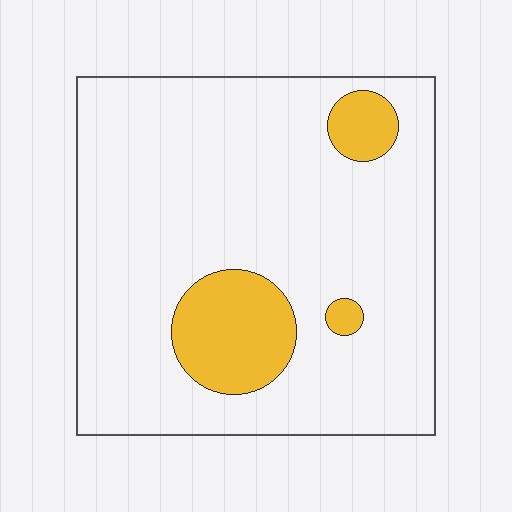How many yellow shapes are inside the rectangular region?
3.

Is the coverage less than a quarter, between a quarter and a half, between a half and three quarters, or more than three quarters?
Less than a quarter.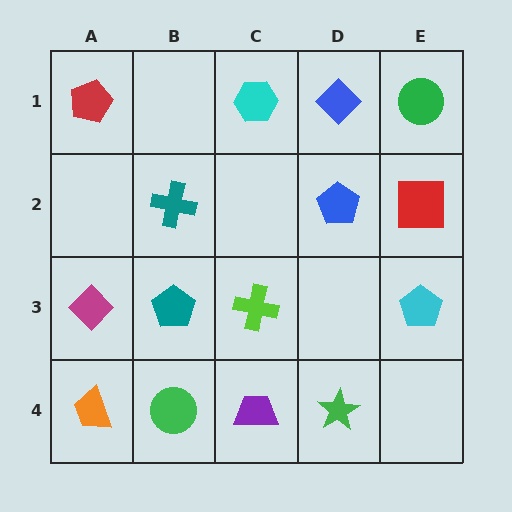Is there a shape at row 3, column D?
No, that cell is empty.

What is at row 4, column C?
A purple trapezoid.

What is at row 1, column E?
A green circle.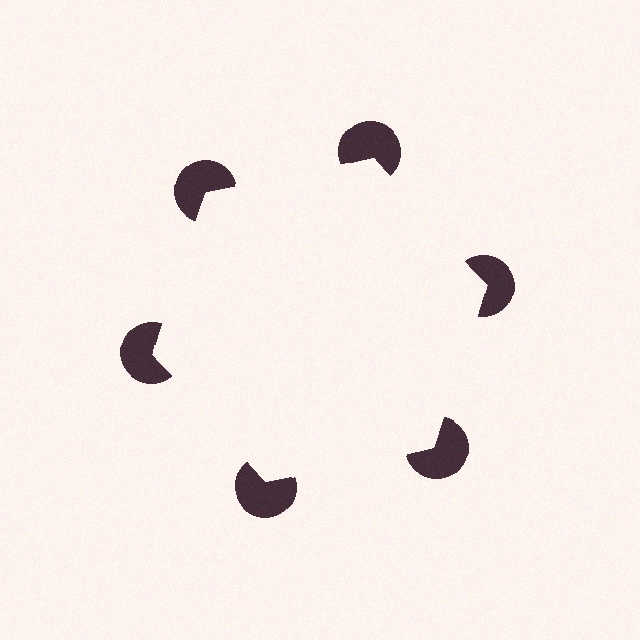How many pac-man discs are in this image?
There are 6 — one at each vertex of the illusory hexagon.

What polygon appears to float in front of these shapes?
An illusory hexagon — its edges are inferred from the aligned wedge cuts in the pac-man discs, not physically drawn.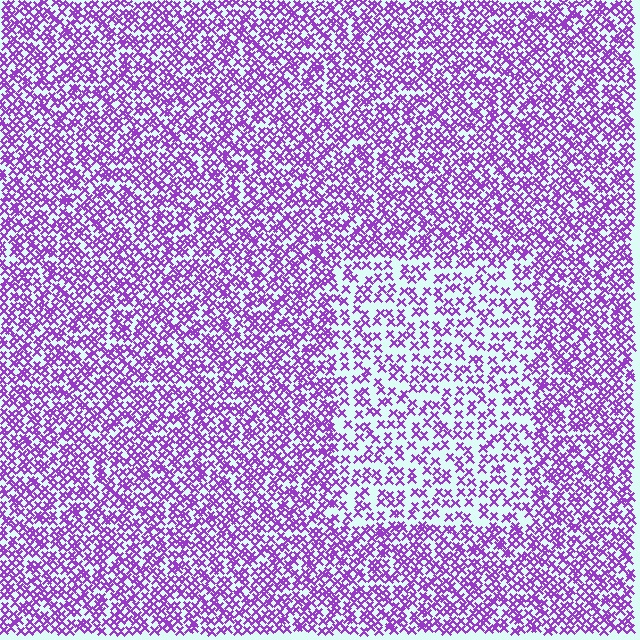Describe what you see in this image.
The image contains small purple elements arranged at two different densities. A rectangle-shaped region is visible where the elements are less densely packed than the surrounding area.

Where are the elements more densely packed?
The elements are more densely packed outside the rectangle boundary.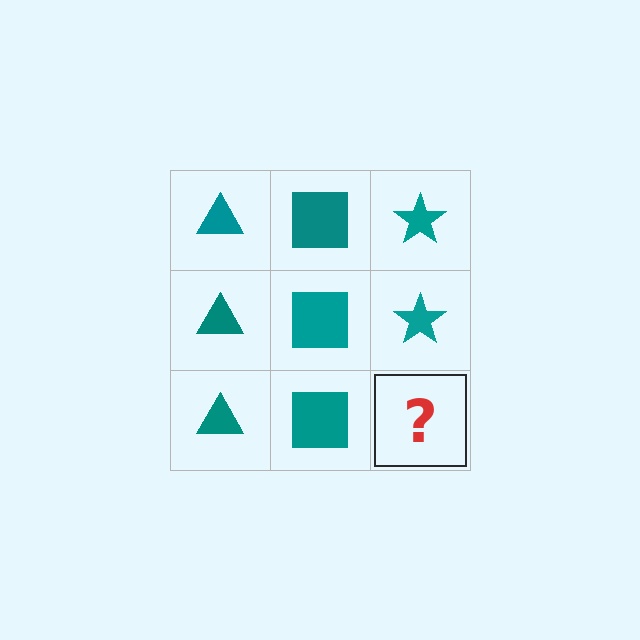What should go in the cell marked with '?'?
The missing cell should contain a teal star.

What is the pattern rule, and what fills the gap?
The rule is that each column has a consistent shape. The gap should be filled with a teal star.